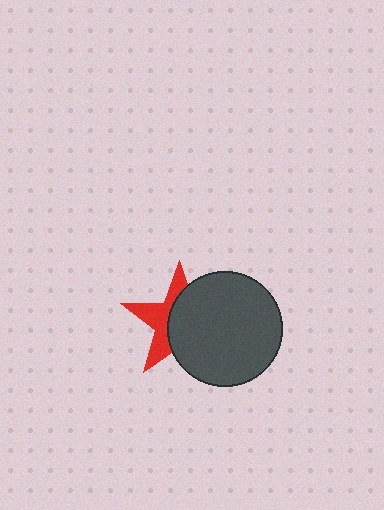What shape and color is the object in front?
The object in front is a dark gray circle.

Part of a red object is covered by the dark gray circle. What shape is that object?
It is a star.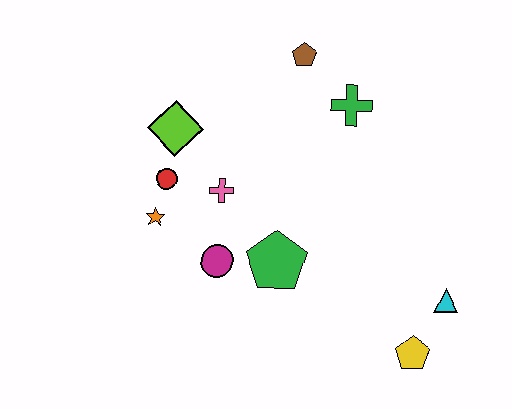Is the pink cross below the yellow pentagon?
No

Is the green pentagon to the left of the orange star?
No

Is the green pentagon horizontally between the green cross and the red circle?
Yes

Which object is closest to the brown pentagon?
The green cross is closest to the brown pentagon.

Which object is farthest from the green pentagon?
The brown pentagon is farthest from the green pentagon.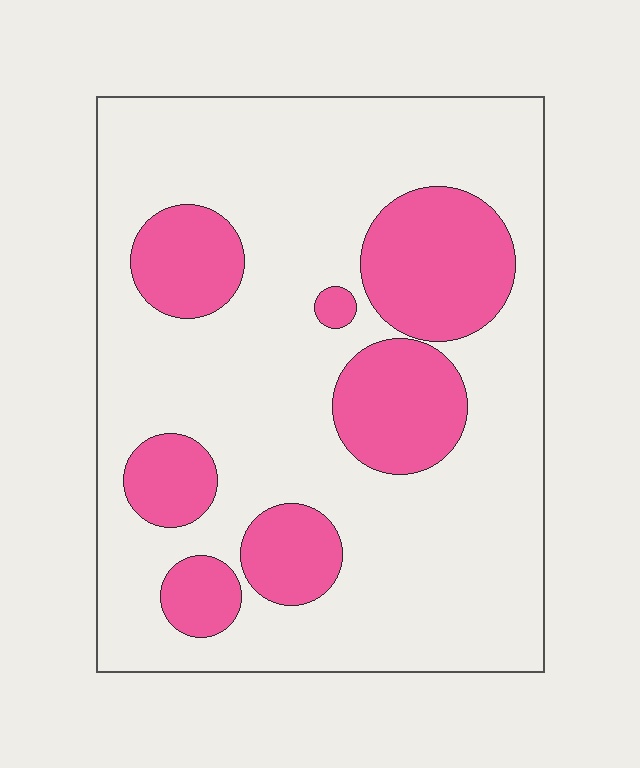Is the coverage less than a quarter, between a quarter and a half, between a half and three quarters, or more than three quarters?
Between a quarter and a half.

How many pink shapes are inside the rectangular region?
7.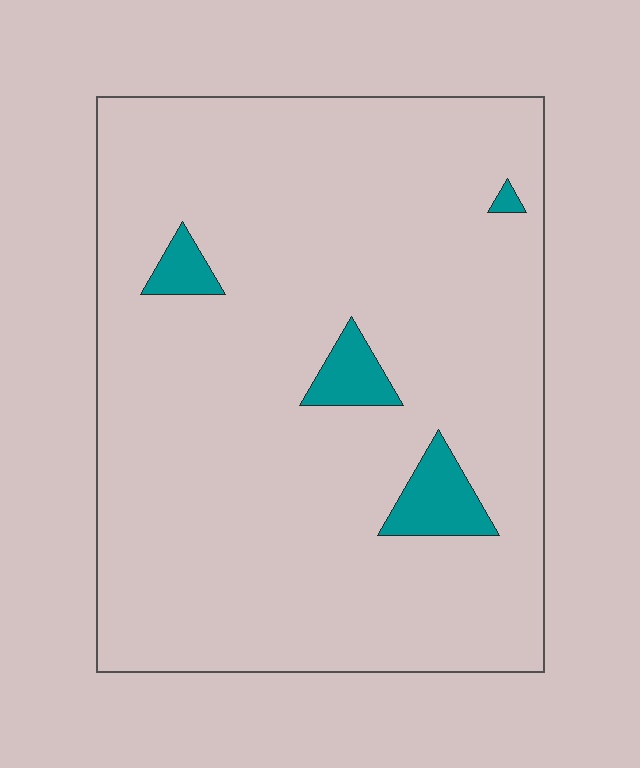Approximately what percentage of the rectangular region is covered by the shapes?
Approximately 5%.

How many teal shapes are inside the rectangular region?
4.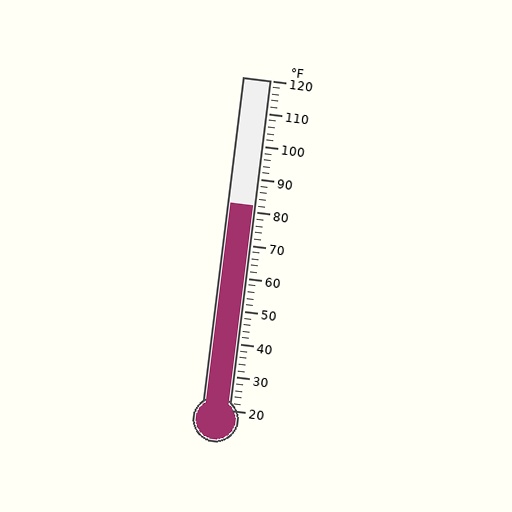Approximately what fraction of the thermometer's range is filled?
The thermometer is filled to approximately 60% of its range.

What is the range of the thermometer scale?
The thermometer scale ranges from 20°F to 120°F.